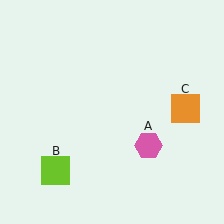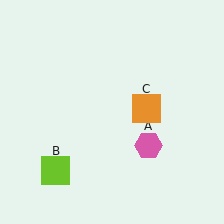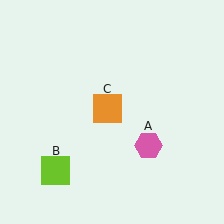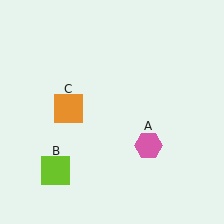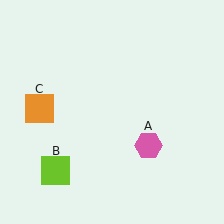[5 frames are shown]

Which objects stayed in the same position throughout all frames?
Pink hexagon (object A) and lime square (object B) remained stationary.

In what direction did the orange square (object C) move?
The orange square (object C) moved left.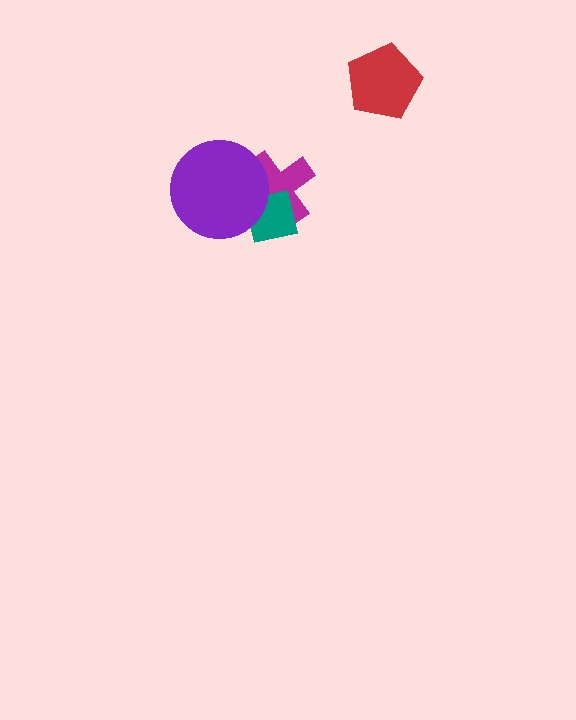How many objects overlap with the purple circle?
2 objects overlap with the purple circle.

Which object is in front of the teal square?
The purple circle is in front of the teal square.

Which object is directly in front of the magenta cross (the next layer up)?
The teal square is directly in front of the magenta cross.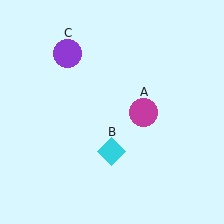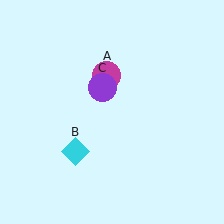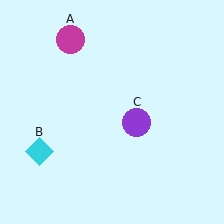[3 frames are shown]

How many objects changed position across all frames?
3 objects changed position: magenta circle (object A), cyan diamond (object B), purple circle (object C).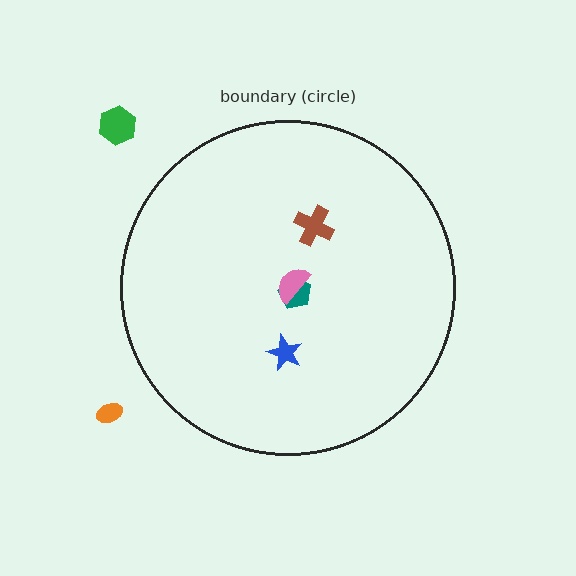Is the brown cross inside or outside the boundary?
Inside.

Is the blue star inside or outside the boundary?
Inside.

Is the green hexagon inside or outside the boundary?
Outside.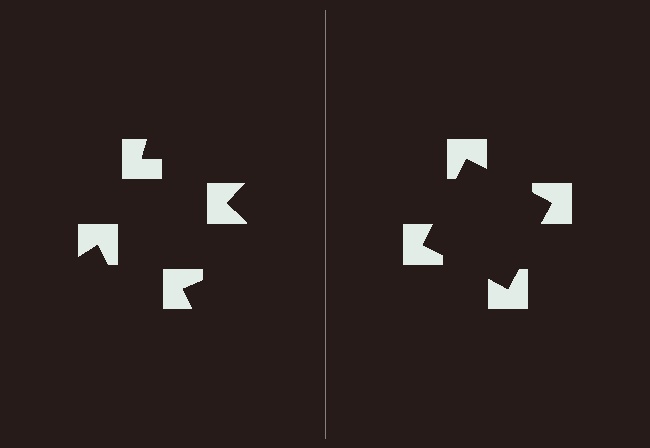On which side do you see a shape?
An illusory square appears on the right side. On the left side the wedge cuts are rotated, so no coherent shape forms.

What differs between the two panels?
The notched squares are positioned identically on both sides; only the wedge orientations differ. On the right they align to a square; on the left they are misaligned.